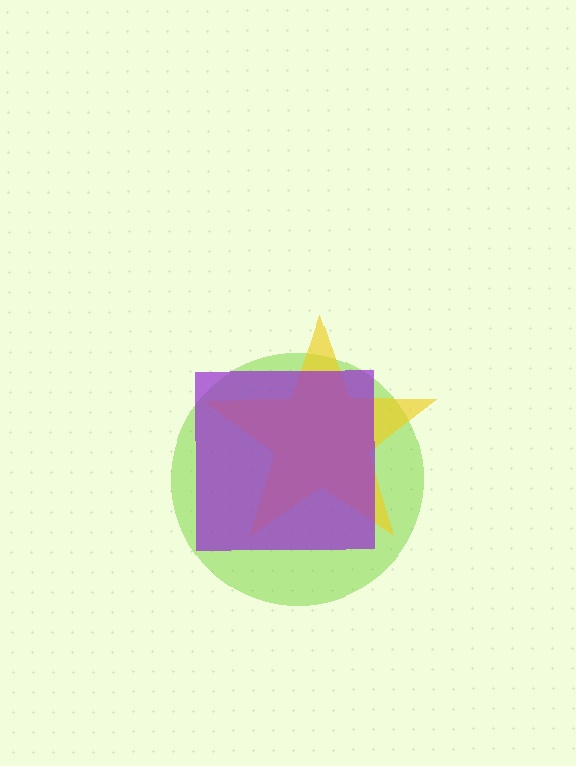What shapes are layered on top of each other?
The layered shapes are: a lime circle, a yellow star, a purple square.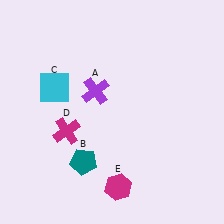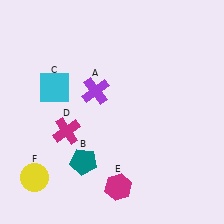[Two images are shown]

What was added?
A yellow circle (F) was added in Image 2.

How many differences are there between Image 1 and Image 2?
There is 1 difference between the two images.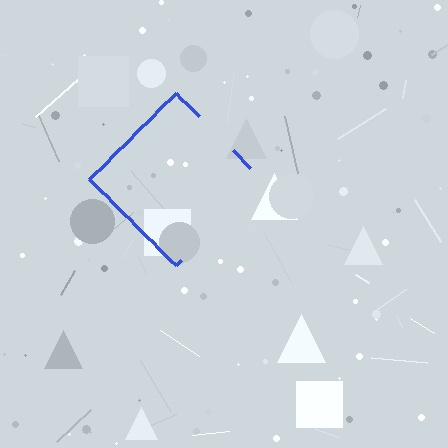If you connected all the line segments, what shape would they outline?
They would outline a diamond.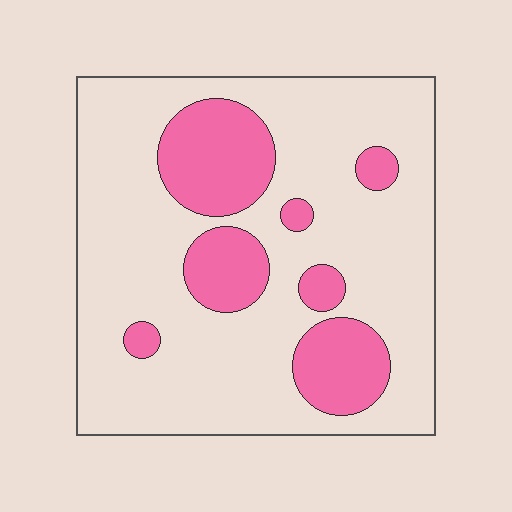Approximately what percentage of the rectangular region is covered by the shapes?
Approximately 25%.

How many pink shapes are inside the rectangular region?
7.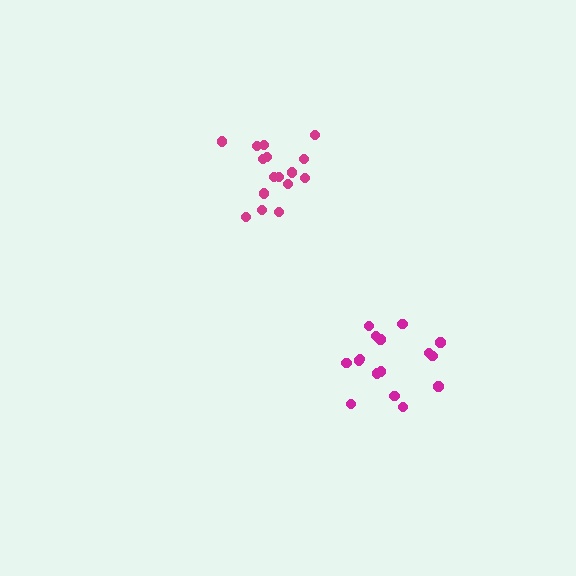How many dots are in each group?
Group 1: 16 dots, Group 2: 16 dots (32 total).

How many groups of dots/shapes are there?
There are 2 groups.